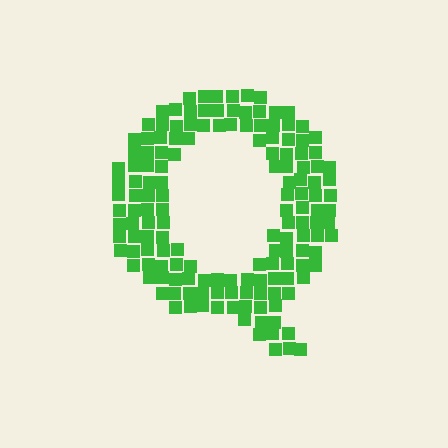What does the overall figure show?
The overall figure shows the letter Q.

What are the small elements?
The small elements are squares.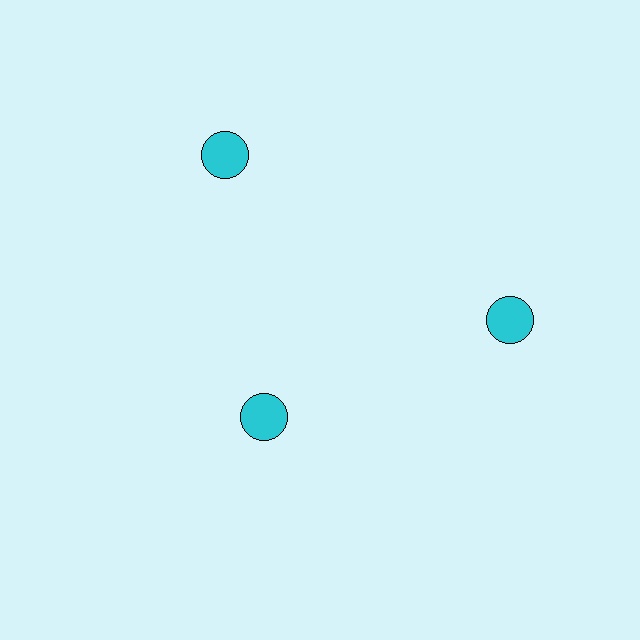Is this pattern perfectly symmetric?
No. The 3 cyan circles are arranged in a ring, but one element near the 7 o'clock position is pulled inward toward the center, breaking the 3-fold rotational symmetry.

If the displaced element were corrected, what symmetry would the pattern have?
It would have 3-fold rotational symmetry — the pattern would map onto itself every 120 degrees.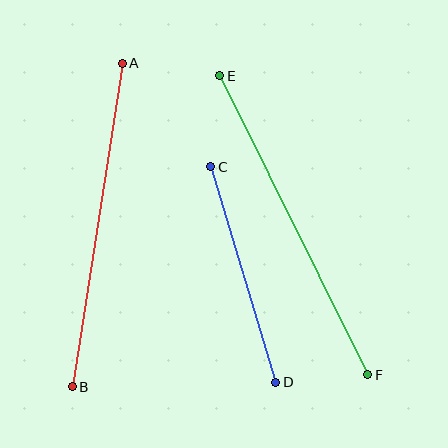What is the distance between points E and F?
The distance is approximately 334 pixels.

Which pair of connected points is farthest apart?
Points E and F are farthest apart.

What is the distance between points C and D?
The distance is approximately 225 pixels.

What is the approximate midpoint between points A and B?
The midpoint is at approximately (97, 225) pixels.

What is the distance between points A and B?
The distance is approximately 327 pixels.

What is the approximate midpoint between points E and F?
The midpoint is at approximately (294, 225) pixels.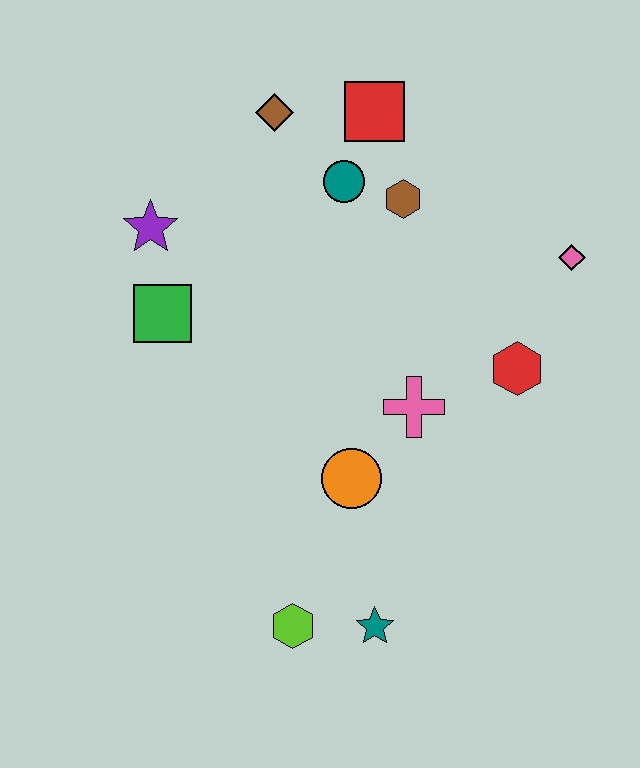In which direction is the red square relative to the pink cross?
The red square is above the pink cross.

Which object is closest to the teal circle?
The brown hexagon is closest to the teal circle.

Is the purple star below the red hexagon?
No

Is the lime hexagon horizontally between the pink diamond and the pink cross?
No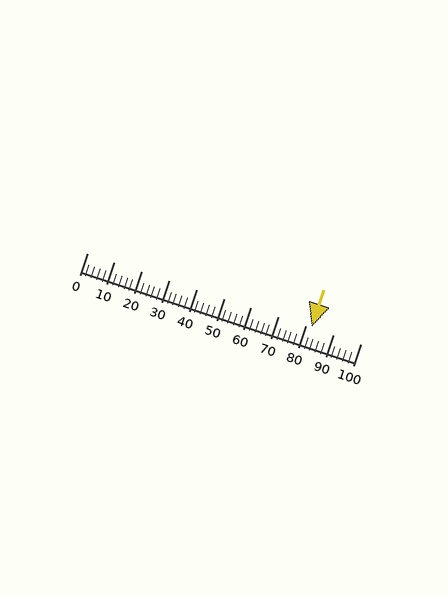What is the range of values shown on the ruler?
The ruler shows values from 0 to 100.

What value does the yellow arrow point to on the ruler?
The yellow arrow points to approximately 82.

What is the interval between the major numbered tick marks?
The major tick marks are spaced 10 units apart.